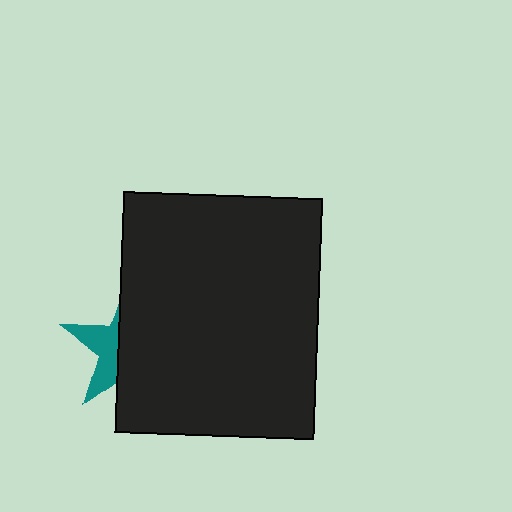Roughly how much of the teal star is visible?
A small part of it is visible (roughly 37%).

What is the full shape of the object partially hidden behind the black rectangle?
The partially hidden object is a teal star.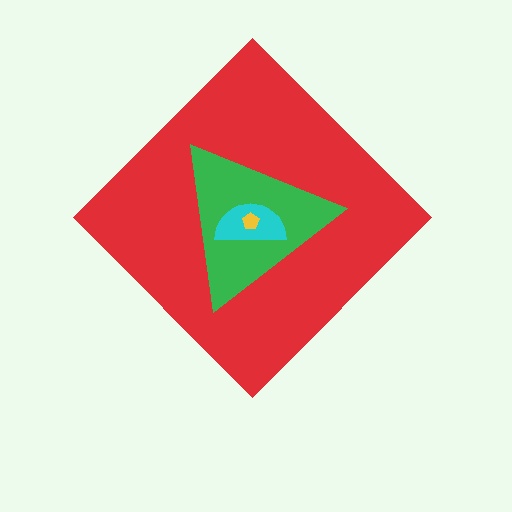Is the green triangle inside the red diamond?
Yes.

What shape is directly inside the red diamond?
The green triangle.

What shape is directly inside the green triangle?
The cyan semicircle.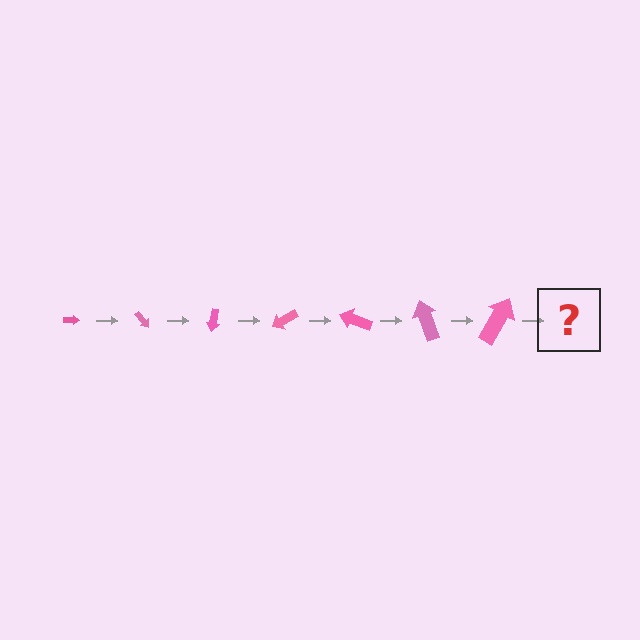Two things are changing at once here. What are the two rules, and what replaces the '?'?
The two rules are that the arrow grows larger each step and it rotates 50 degrees each step. The '?' should be an arrow, larger than the previous one and rotated 350 degrees from the start.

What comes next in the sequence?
The next element should be an arrow, larger than the previous one and rotated 350 degrees from the start.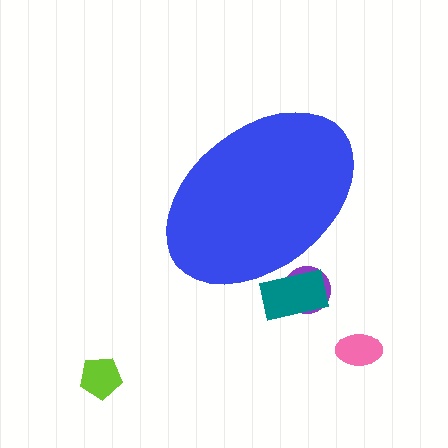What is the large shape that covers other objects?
A blue ellipse.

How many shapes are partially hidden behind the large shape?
2 shapes are partially hidden.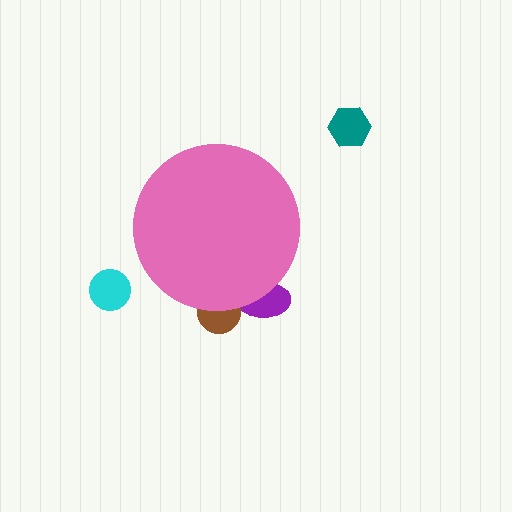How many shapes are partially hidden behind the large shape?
2 shapes are partially hidden.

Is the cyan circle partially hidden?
No, the cyan circle is fully visible.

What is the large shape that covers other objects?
A pink circle.